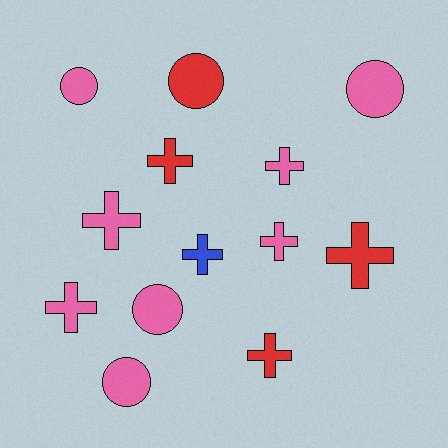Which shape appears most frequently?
Cross, with 8 objects.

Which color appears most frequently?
Pink, with 8 objects.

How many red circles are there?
There is 1 red circle.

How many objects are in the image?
There are 13 objects.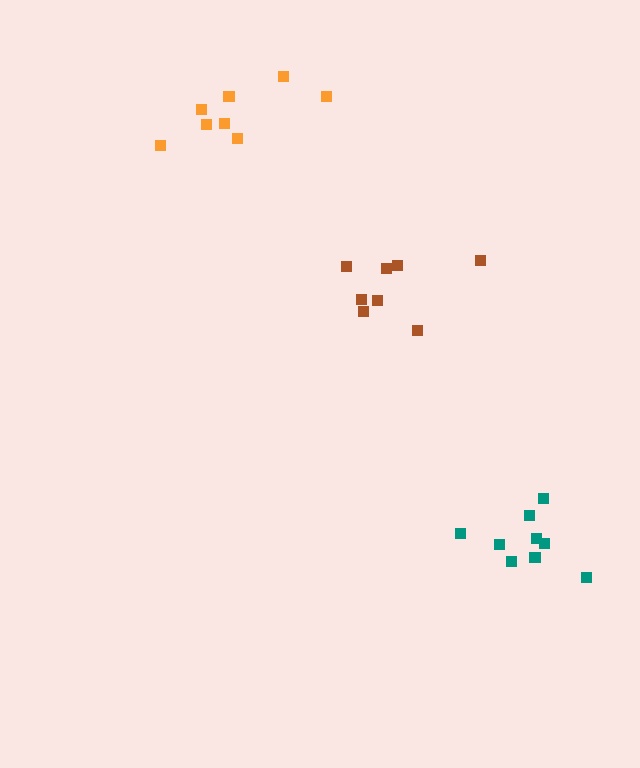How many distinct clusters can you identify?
There are 3 distinct clusters.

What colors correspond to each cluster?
The clusters are colored: teal, brown, orange.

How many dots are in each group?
Group 1: 9 dots, Group 2: 8 dots, Group 3: 8 dots (25 total).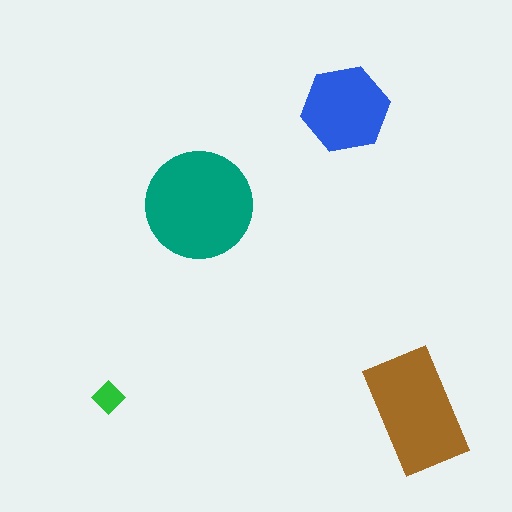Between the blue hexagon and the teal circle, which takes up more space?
The teal circle.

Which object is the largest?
The teal circle.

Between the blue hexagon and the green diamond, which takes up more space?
The blue hexagon.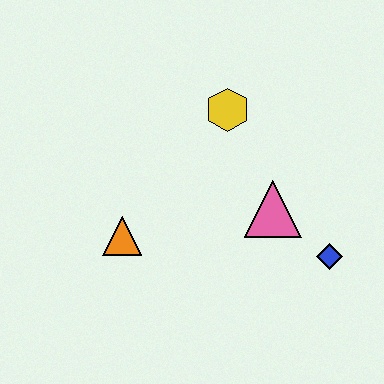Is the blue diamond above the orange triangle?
No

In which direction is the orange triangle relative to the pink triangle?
The orange triangle is to the left of the pink triangle.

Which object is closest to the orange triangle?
The pink triangle is closest to the orange triangle.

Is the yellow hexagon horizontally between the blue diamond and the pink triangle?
No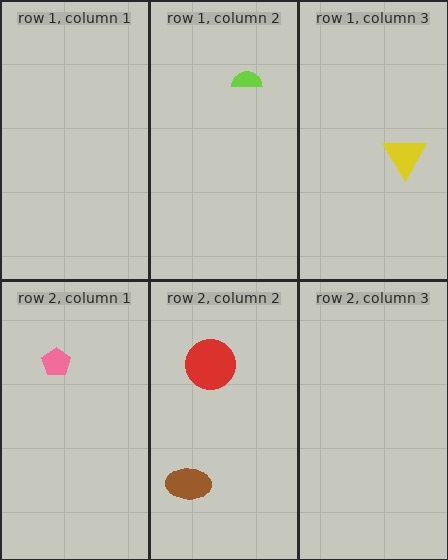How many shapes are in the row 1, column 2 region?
1.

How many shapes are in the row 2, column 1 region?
1.